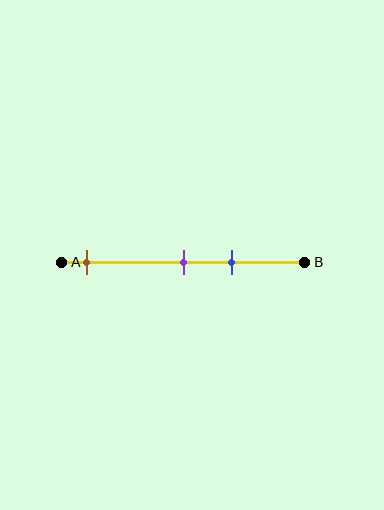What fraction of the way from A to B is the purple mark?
The purple mark is approximately 50% (0.5) of the way from A to B.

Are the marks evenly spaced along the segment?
No, the marks are not evenly spaced.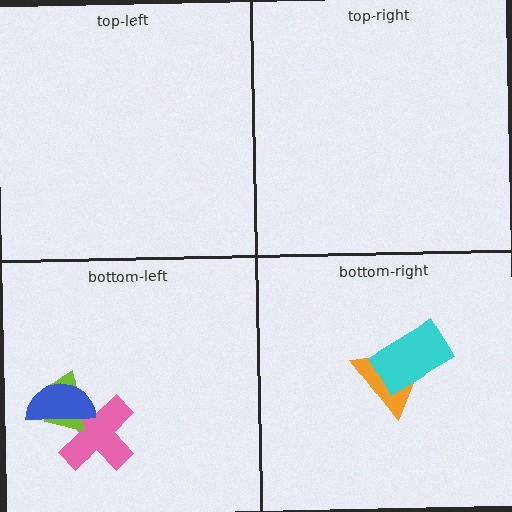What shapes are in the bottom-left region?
The pink cross, the lime trapezoid, the blue semicircle.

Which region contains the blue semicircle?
The bottom-left region.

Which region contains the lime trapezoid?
The bottom-left region.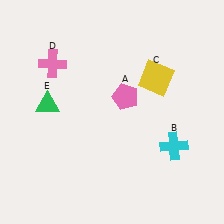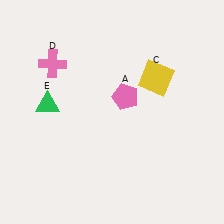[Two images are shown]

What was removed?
The cyan cross (B) was removed in Image 2.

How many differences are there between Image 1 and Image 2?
There is 1 difference between the two images.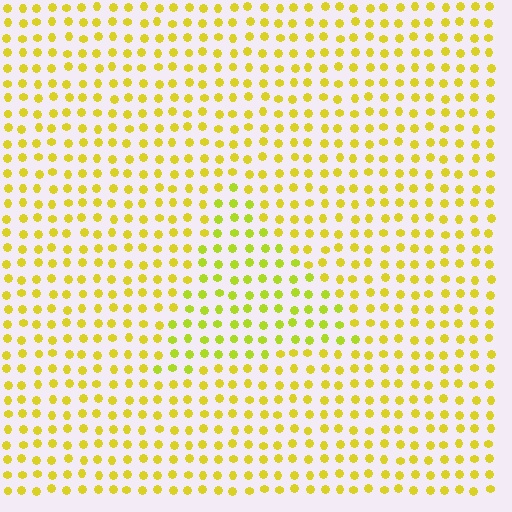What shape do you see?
I see a triangle.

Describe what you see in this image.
The image is filled with small yellow elements in a uniform arrangement. A triangle-shaped region is visible where the elements are tinted to a slightly different hue, forming a subtle color boundary.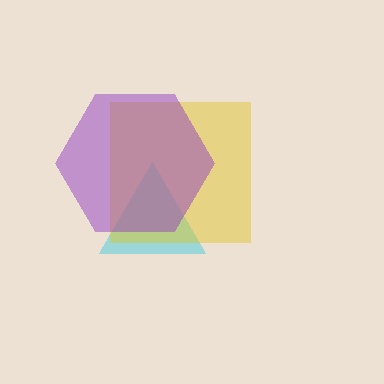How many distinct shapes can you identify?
There are 3 distinct shapes: a cyan triangle, a yellow square, a purple hexagon.